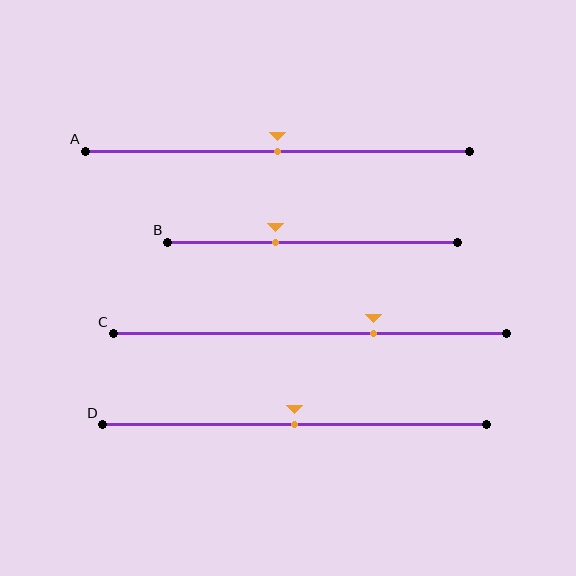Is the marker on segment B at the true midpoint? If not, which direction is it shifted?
No, the marker on segment B is shifted to the left by about 13% of the segment length.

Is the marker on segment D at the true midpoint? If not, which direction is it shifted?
Yes, the marker on segment D is at the true midpoint.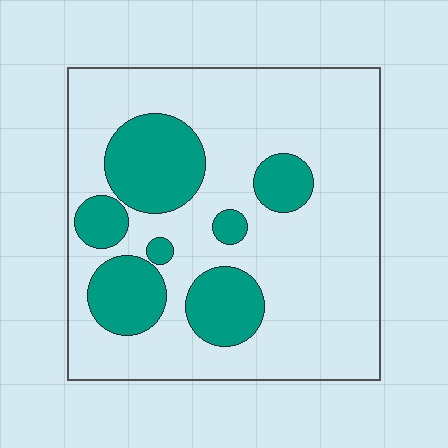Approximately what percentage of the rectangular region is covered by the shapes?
Approximately 25%.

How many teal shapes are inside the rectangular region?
7.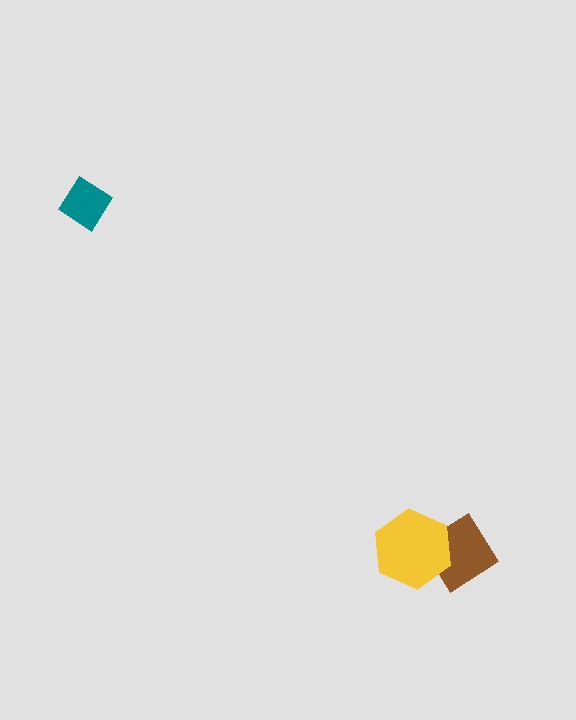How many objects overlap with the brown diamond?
1 object overlaps with the brown diamond.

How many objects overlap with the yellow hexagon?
1 object overlaps with the yellow hexagon.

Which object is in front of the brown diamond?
The yellow hexagon is in front of the brown diamond.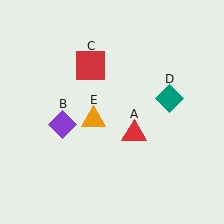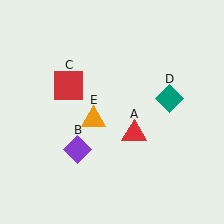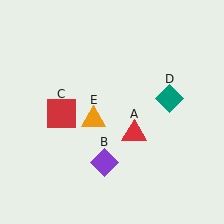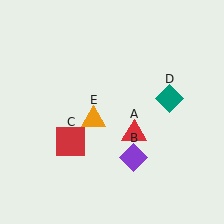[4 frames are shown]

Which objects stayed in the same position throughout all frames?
Red triangle (object A) and teal diamond (object D) and orange triangle (object E) remained stationary.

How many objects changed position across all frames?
2 objects changed position: purple diamond (object B), red square (object C).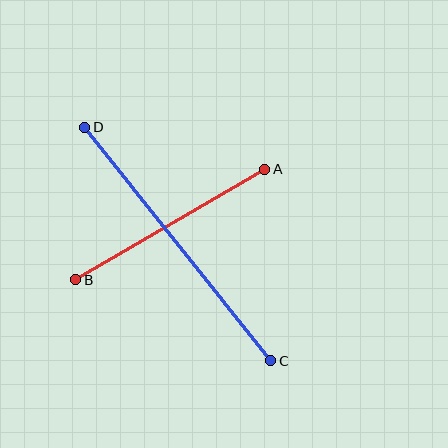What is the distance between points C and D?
The distance is approximately 298 pixels.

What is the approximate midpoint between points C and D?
The midpoint is at approximately (178, 244) pixels.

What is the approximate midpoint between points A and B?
The midpoint is at approximately (170, 225) pixels.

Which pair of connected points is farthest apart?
Points C and D are farthest apart.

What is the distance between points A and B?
The distance is approximately 219 pixels.